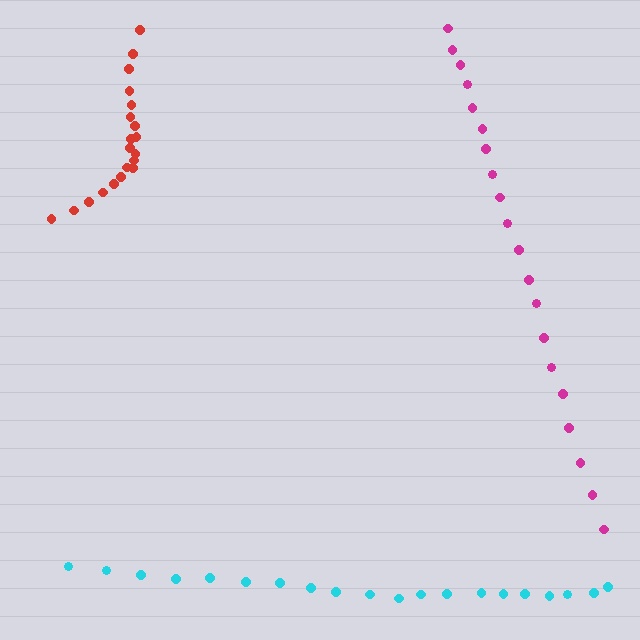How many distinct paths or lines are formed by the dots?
There are 3 distinct paths.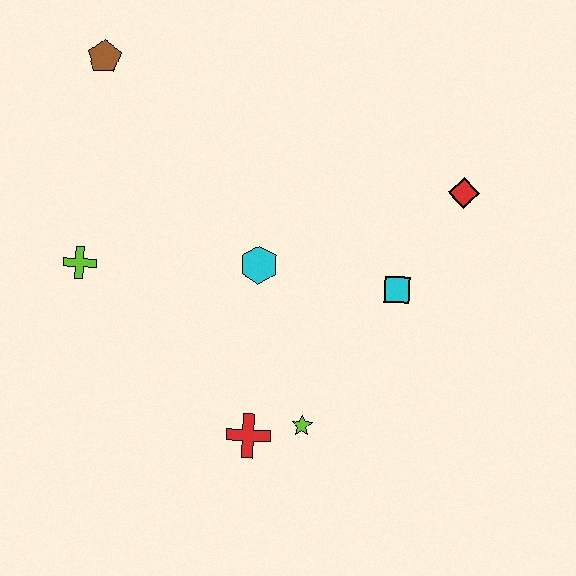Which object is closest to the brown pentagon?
The lime cross is closest to the brown pentagon.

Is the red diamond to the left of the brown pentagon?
No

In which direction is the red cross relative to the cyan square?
The red cross is below the cyan square.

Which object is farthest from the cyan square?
The brown pentagon is farthest from the cyan square.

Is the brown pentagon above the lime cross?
Yes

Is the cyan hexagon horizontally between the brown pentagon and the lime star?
Yes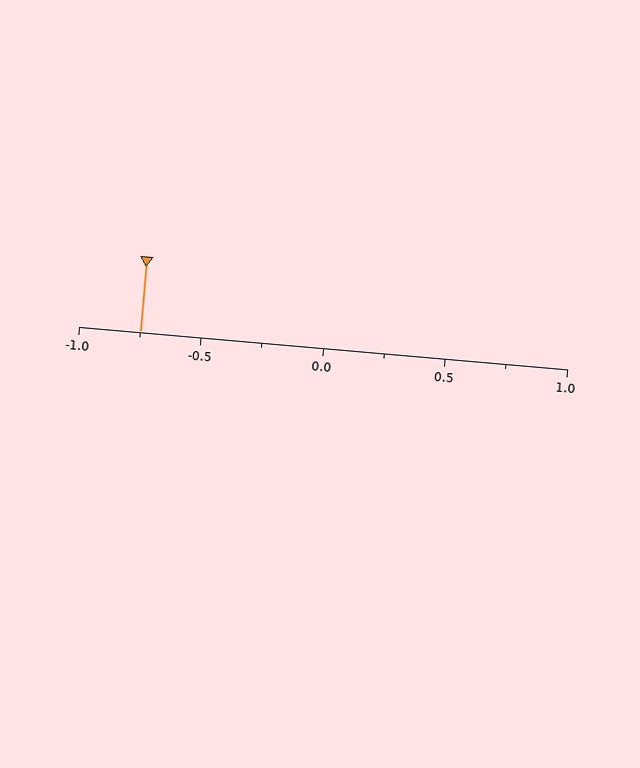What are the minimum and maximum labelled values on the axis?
The axis runs from -1.0 to 1.0.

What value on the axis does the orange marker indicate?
The marker indicates approximately -0.75.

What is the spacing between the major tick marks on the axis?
The major ticks are spaced 0.5 apart.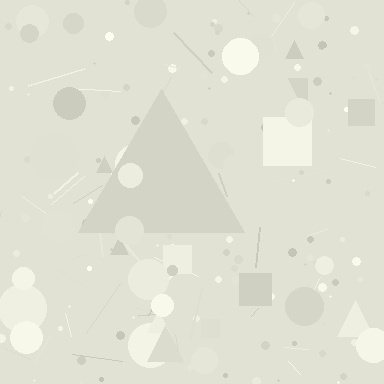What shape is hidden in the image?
A triangle is hidden in the image.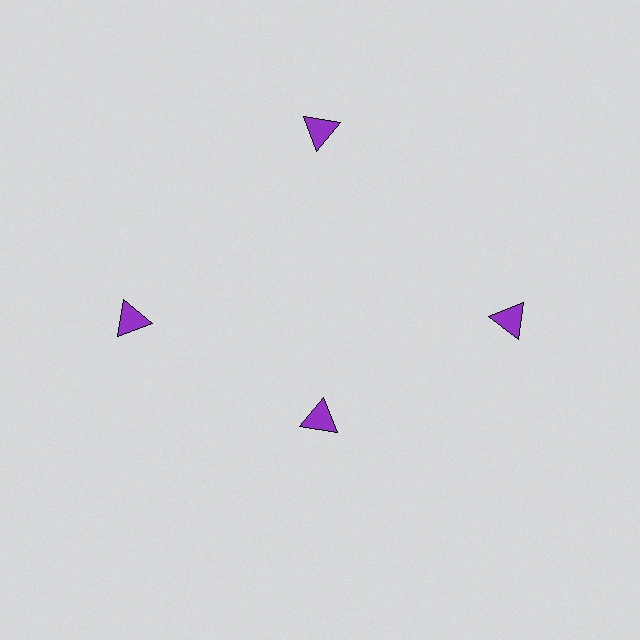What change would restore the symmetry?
The symmetry would be restored by moving it outward, back onto the ring so that all 4 triangles sit at equal angles and equal distance from the center.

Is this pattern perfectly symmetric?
No. The 4 purple triangles are arranged in a ring, but one element near the 6 o'clock position is pulled inward toward the center, breaking the 4-fold rotational symmetry.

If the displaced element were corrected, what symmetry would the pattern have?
It would have 4-fold rotational symmetry — the pattern would map onto itself every 90 degrees.